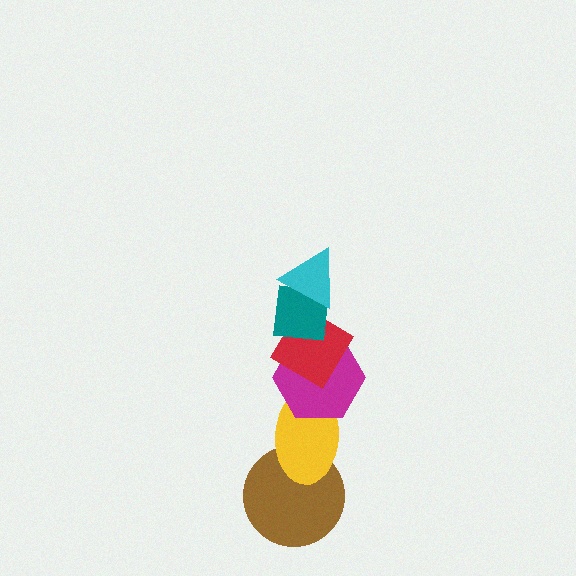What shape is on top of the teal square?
The cyan triangle is on top of the teal square.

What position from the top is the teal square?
The teal square is 2nd from the top.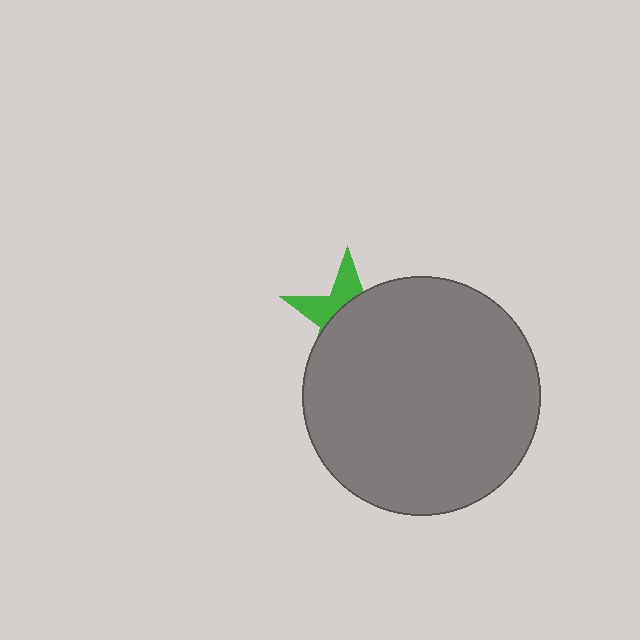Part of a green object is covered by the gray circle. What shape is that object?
It is a star.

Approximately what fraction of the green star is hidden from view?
Roughly 67% of the green star is hidden behind the gray circle.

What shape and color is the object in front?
The object in front is a gray circle.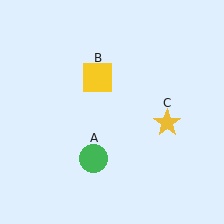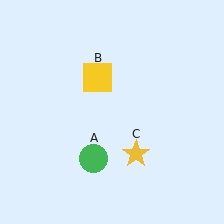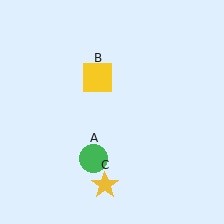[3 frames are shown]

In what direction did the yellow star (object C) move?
The yellow star (object C) moved down and to the left.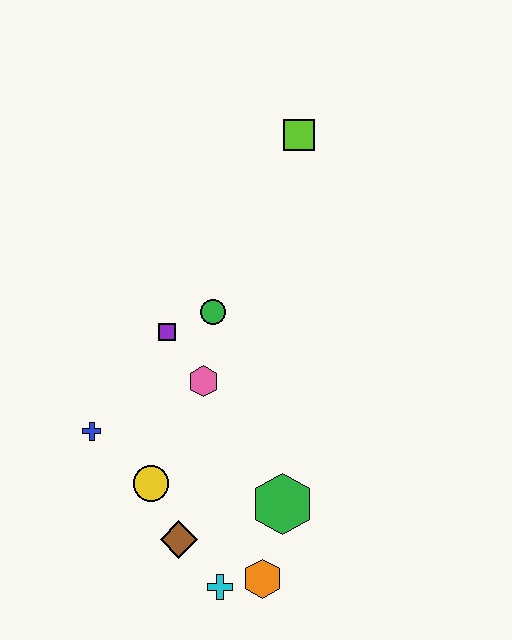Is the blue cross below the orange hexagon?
No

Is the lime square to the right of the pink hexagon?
Yes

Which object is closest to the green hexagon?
The orange hexagon is closest to the green hexagon.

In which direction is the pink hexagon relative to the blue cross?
The pink hexagon is to the right of the blue cross.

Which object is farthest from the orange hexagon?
The lime square is farthest from the orange hexagon.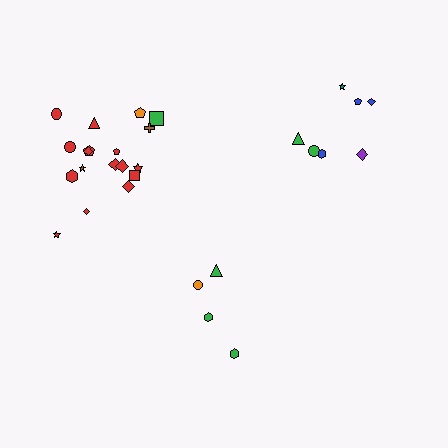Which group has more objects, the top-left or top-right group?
The top-left group.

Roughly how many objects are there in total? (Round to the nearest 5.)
Roughly 30 objects in total.